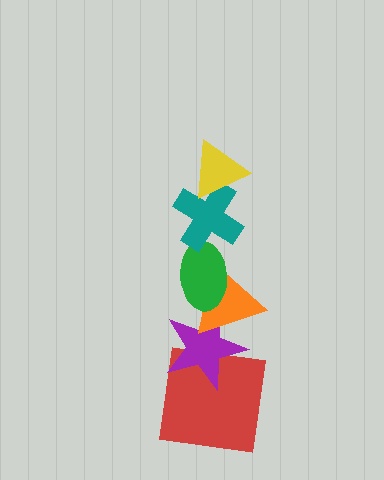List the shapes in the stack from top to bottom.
From top to bottom: the yellow triangle, the teal cross, the green ellipse, the orange triangle, the purple star, the red square.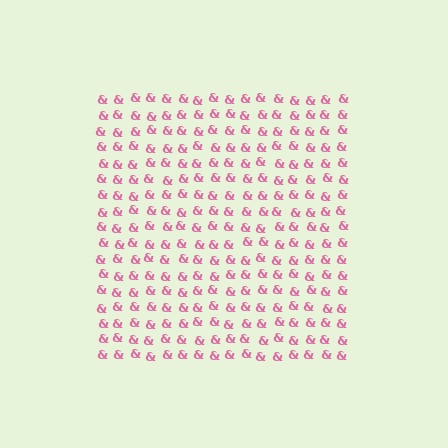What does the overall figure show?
The overall figure shows a square.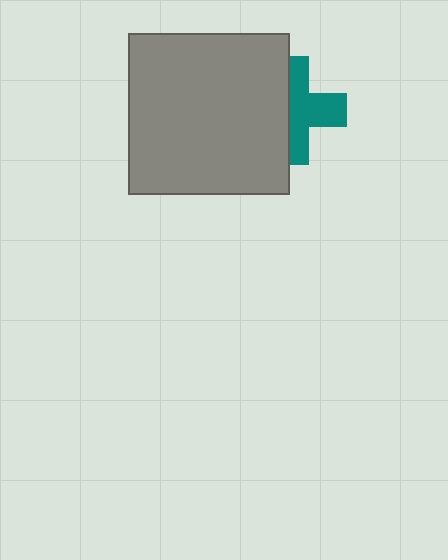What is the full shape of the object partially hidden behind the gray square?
The partially hidden object is a teal cross.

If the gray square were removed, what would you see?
You would see the complete teal cross.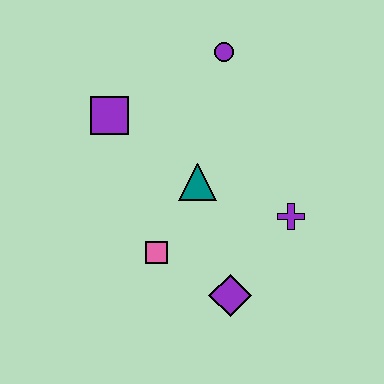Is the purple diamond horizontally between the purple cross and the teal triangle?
Yes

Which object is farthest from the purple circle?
The purple diamond is farthest from the purple circle.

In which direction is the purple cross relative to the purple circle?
The purple cross is below the purple circle.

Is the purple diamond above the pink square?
No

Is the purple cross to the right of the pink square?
Yes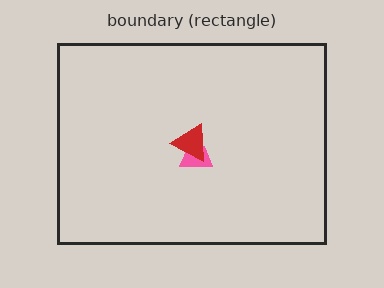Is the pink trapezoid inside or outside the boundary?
Inside.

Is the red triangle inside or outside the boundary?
Inside.